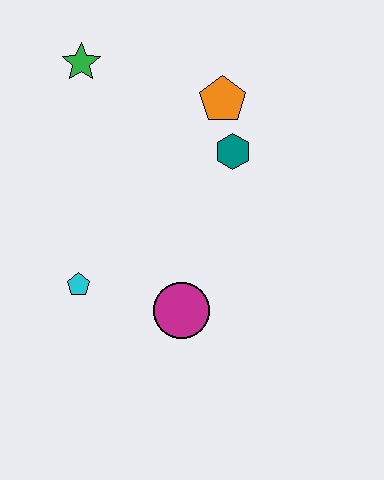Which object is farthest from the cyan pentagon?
The orange pentagon is farthest from the cyan pentagon.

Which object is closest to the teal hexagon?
The orange pentagon is closest to the teal hexagon.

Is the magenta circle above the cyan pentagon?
No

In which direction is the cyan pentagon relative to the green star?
The cyan pentagon is below the green star.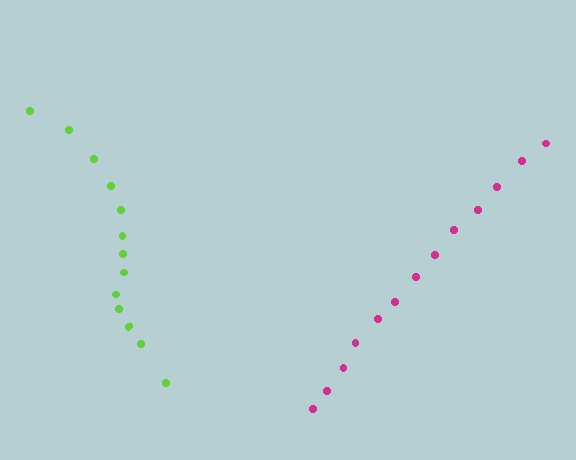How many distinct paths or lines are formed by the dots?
There are 2 distinct paths.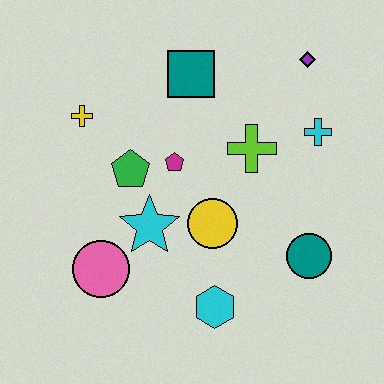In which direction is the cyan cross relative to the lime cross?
The cyan cross is to the right of the lime cross.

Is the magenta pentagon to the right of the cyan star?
Yes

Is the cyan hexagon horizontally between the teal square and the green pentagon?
No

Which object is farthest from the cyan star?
The purple diamond is farthest from the cyan star.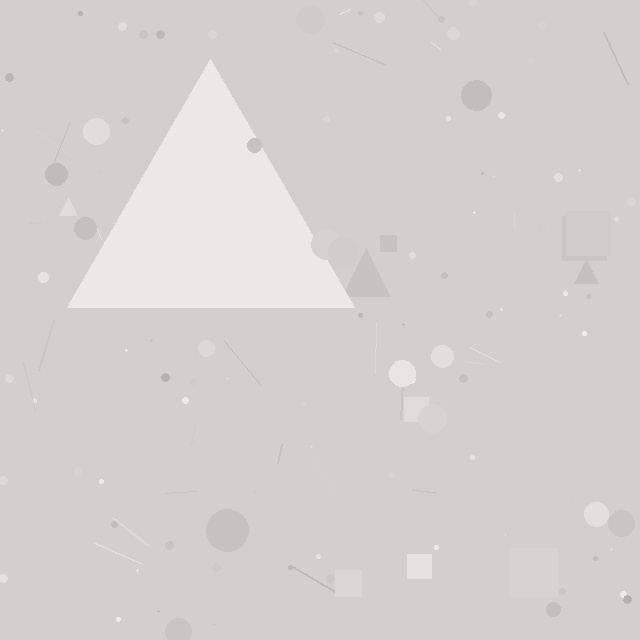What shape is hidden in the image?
A triangle is hidden in the image.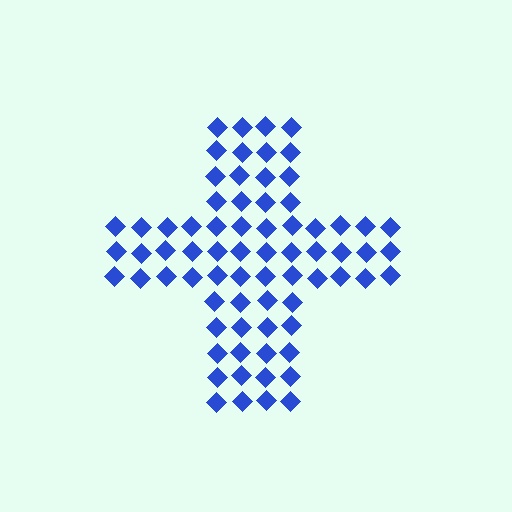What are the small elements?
The small elements are diamonds.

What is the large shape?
The large shape is a cross.